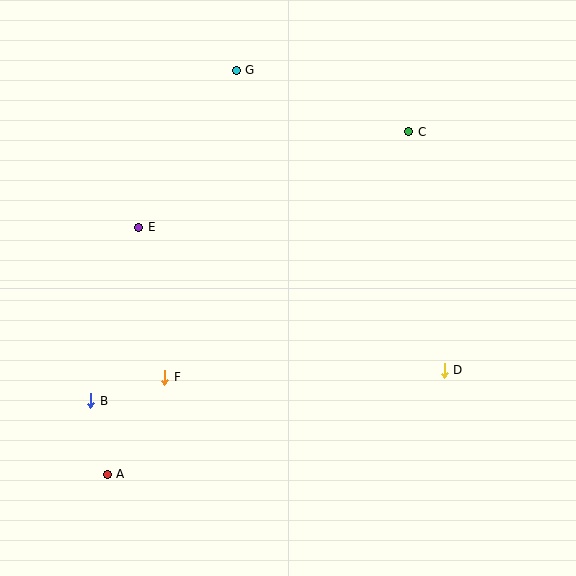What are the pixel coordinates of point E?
Point E is at (139, 227).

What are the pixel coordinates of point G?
Point G is at (236, 70).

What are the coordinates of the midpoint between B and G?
The midpoint between B and G is at (163, 236).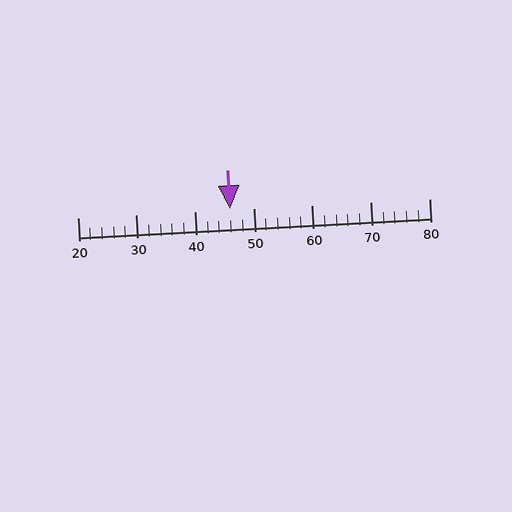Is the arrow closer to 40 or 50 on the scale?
The arrow is closer to 50.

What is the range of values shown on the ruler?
The ruler shows values from 20 to 80.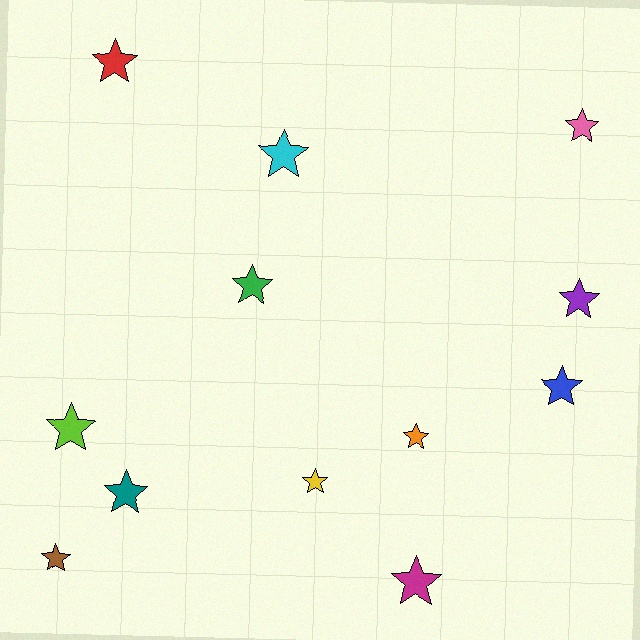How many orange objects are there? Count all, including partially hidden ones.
There is 1 orange object.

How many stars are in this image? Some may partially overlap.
There are 12 stars.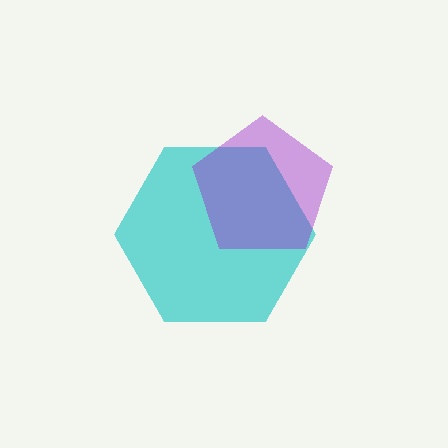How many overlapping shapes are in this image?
There are 2 overlapping shapes in the image.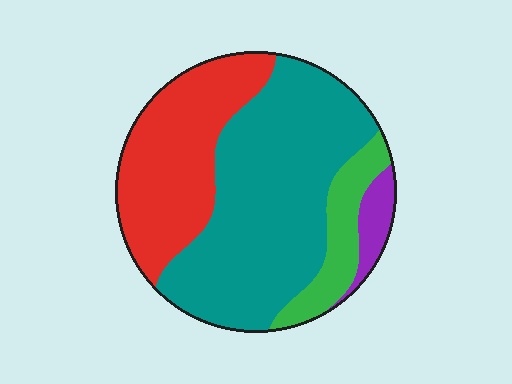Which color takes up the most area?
Teal, at roughly 55%.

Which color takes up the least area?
Purple, at roughly 5%.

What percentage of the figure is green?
Green takes up about one eighth (1/8) of the figure.